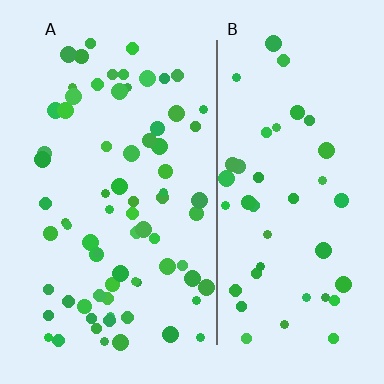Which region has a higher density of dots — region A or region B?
A (the left).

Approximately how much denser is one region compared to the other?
Approximately 1.7× — region A over region B.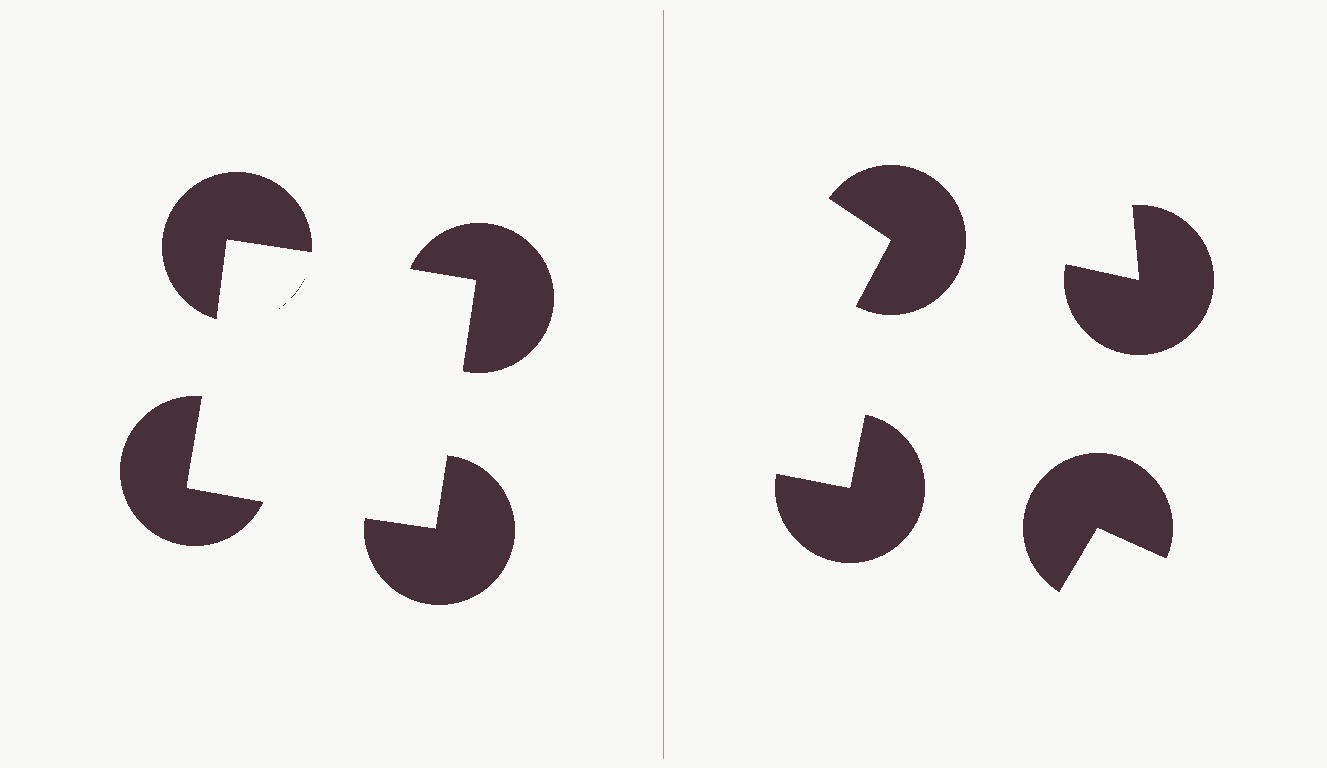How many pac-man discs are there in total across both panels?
8 — 4 on each side.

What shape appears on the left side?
An illusory square.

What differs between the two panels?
The pac-man discs are positioned identically on both sides; only the wedge orientations differ. On the left they align to a square; on the right they are misaligned.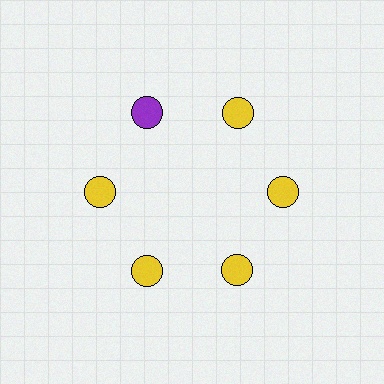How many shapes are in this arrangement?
There are 6 shapes arranged in a ring pattern.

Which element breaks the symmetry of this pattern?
The purple circle at roughly the 11 o'clock position breaks the symmetry. All other shapes are yellow circles.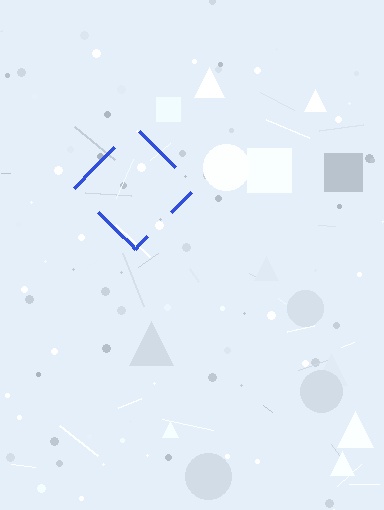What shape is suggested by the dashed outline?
The dashed outline suggests a diamond.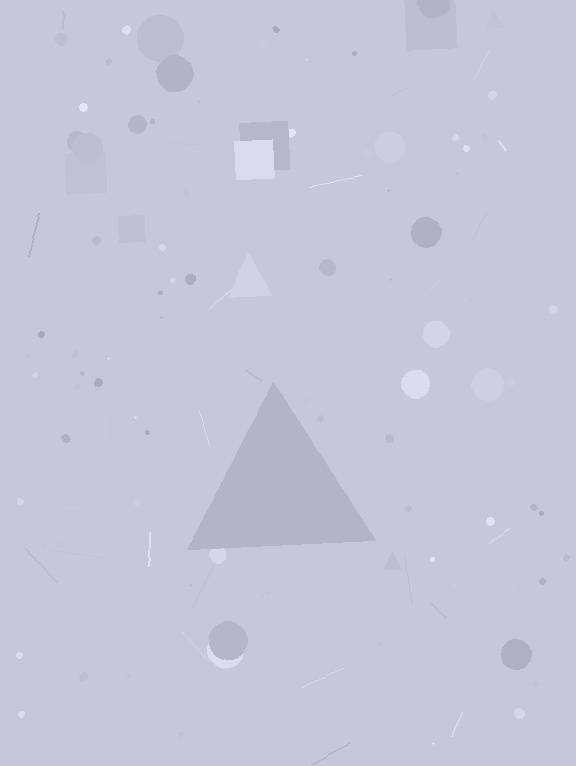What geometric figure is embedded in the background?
A triangle is embedded in the background.